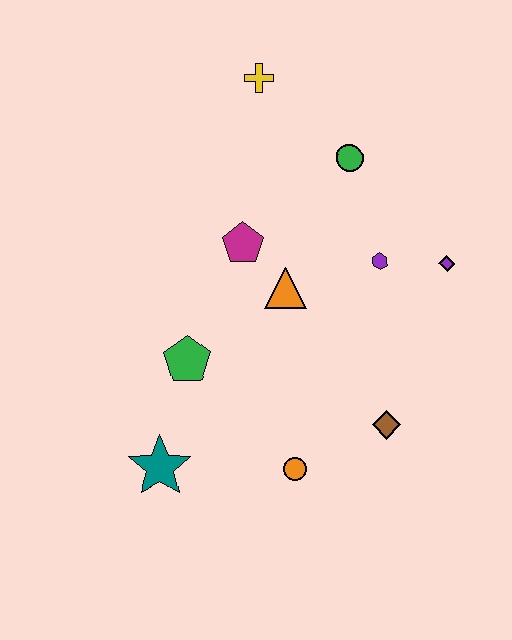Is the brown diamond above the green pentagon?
No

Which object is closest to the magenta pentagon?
The orange triangle is closest to the magenta pentagon.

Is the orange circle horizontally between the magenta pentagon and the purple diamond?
Yes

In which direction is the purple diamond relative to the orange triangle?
The purple diamond is to the right of the orange triangle.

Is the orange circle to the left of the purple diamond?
Yes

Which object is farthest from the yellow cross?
The teal star is farthest from the yellow cross.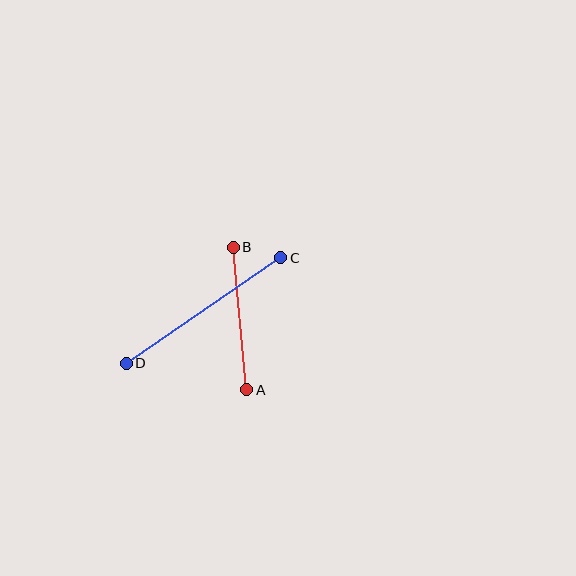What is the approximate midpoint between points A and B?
The midpoint is at approximately (240, 319) pixels.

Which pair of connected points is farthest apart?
Points C and D are farthest apart.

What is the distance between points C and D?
The distance is approximately 187 pixels.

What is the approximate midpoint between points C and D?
The midpoint is at approximately (204, 311) pixels.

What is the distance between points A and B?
The distance is approximately 143 pixels.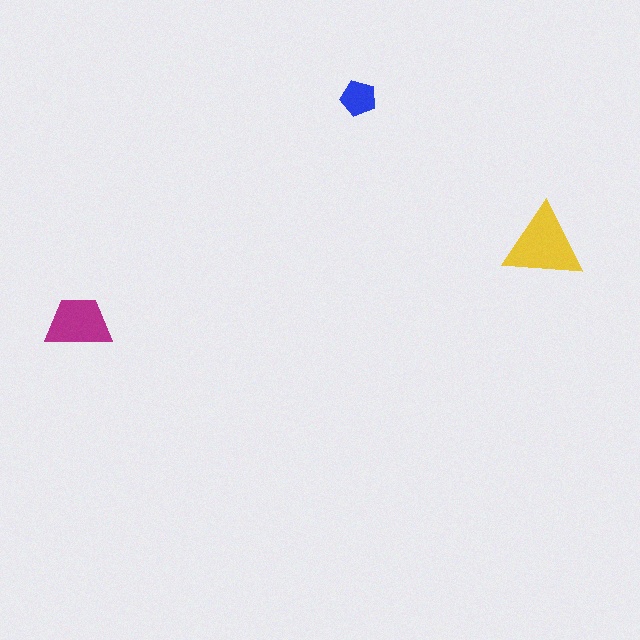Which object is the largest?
The yellow triangle.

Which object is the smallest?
The blue pentagon.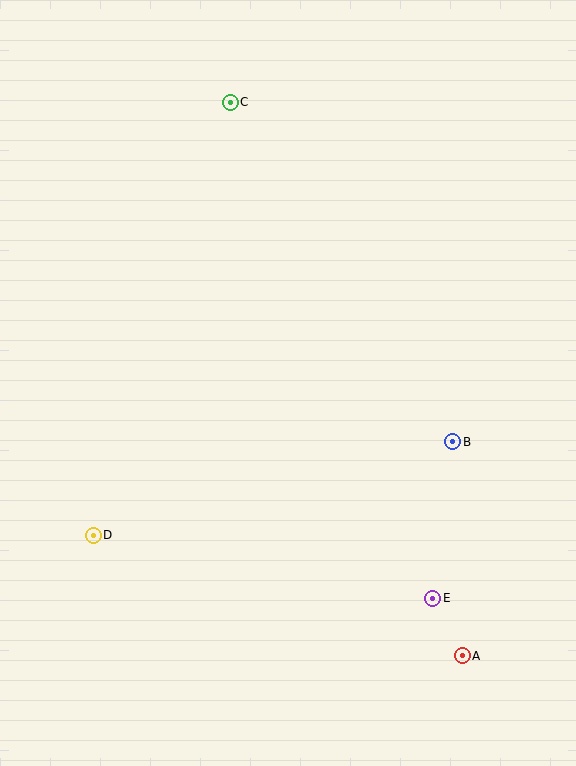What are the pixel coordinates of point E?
Point E is at (433, 598).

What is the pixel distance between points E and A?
The distance between E and A is 65 pixels.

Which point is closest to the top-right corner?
Point C is closest to the top-right corner.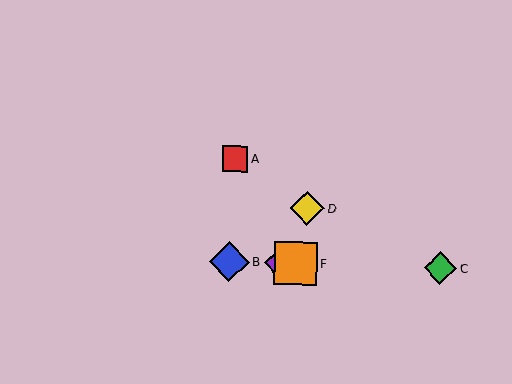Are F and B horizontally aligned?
Yes, both are at y≈263.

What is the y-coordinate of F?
Object F is at y≈263.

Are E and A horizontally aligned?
No, E is at y≈263 and A is at y≈159.